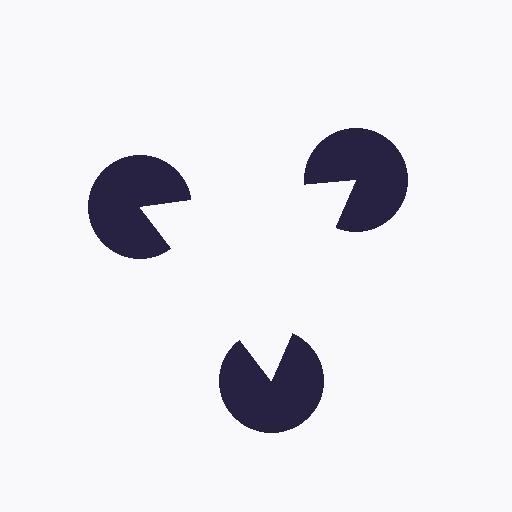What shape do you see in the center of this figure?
An illusory triangle — its edges are inferred from the aligned wedge cuts in the pac-man discs, not physically drawn.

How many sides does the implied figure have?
3 sides.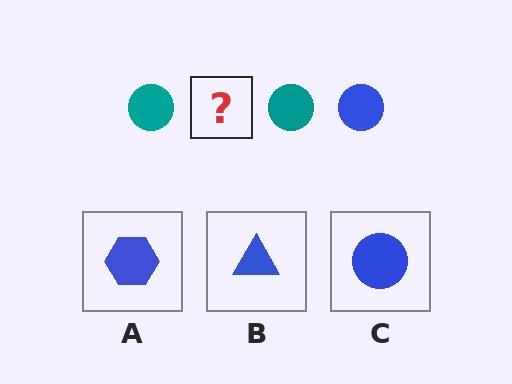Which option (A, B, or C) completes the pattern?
C.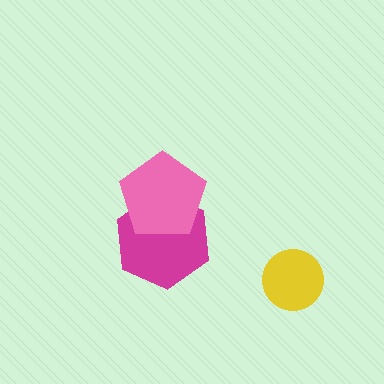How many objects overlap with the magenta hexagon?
1 object overlaps with the magenta hexagon.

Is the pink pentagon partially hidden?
No, no other shape covers it.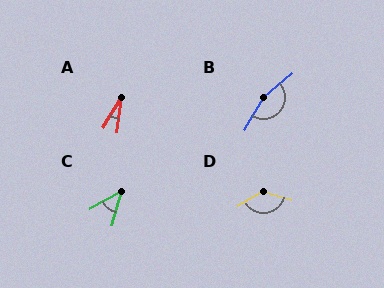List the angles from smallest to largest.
A (24°), C (46°), D (132°), B (160°).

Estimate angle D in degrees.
Approximately 132 degrees.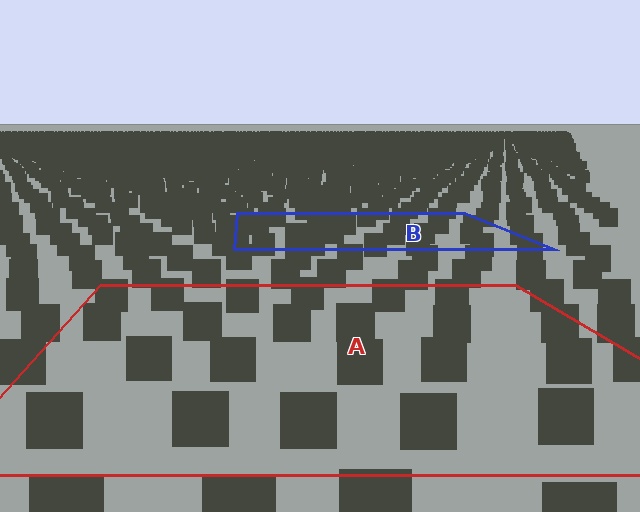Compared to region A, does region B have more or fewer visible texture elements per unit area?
Region B has more texture elements per unit area — they are packed more densely because it is farther away.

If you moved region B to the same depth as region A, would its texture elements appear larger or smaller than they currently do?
They would appear larger. At a closer depth, the same texture elements are projected at a bigger on-screen size.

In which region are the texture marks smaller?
The texture marks are smaller in region B, because it is farther away.